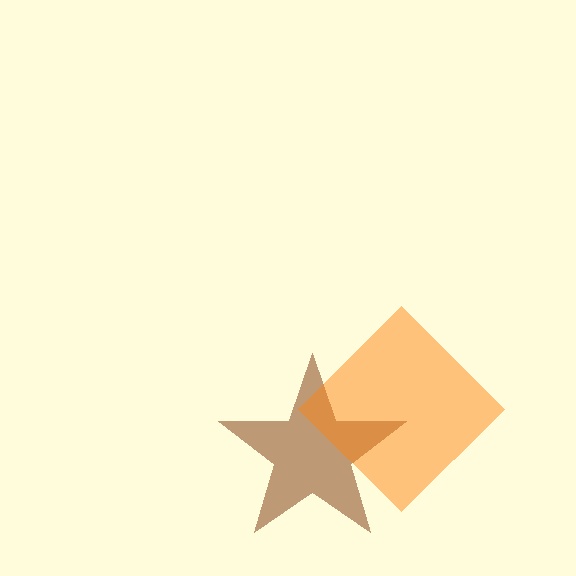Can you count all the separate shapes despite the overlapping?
Yes, there are 2 separate shapes.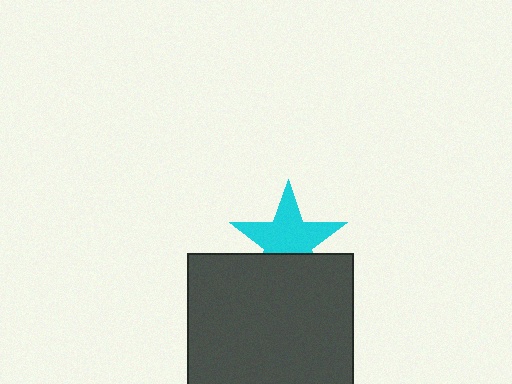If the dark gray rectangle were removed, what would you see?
You would see the complete cyan star.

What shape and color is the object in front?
The object in front is a dark gray rectangle.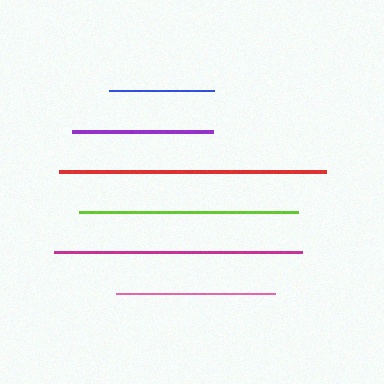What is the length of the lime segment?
The lime segment is approximately 219 pixels long.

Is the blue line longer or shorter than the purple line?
The purple line is longer than the blue line.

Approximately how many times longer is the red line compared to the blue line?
The red line is approximately 2.5 times the length of the blue line.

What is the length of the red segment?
The red segment is approximately 267 pixels long.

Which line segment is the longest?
The red line is the longest at approximately 267 pixels.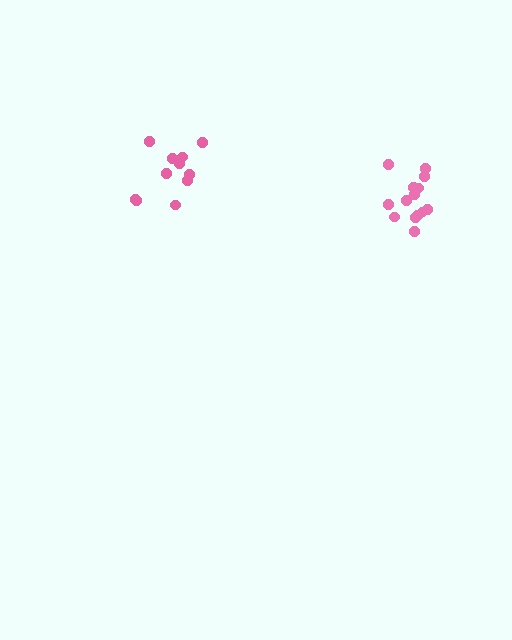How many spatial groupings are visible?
There are 2 spatial groupings.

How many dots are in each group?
Group 1: 11 dots, Group 2: 14 dots (25 total).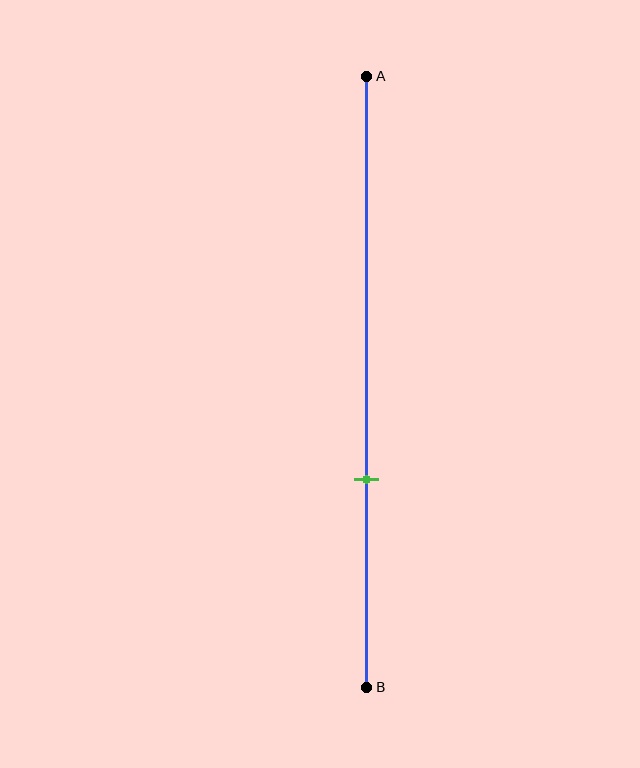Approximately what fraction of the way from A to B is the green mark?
The green mark is approximately 65% of the way from A to B.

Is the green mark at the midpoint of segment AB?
No, the mark is at about 65% from A, not at the 50% midpoint.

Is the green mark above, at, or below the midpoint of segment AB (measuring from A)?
The green mark is below the midpoint of segment AB.